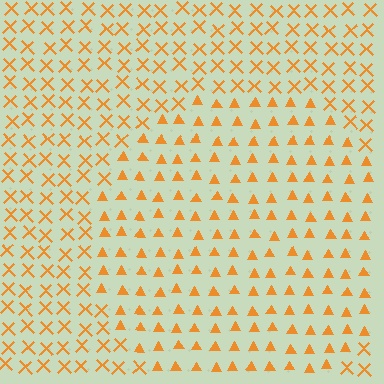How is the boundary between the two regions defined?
The boundary is defined by a change in element shape: triangles inside vs. X marks outside. All elements share the same color and spacing.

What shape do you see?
I see a circle.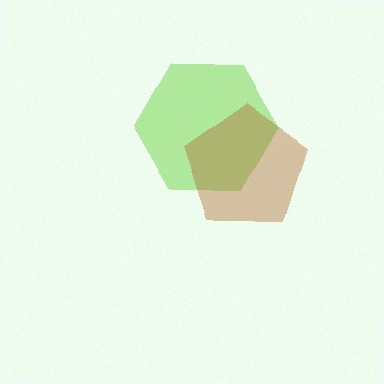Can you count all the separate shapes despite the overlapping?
Yes, there are 2 separate shapes.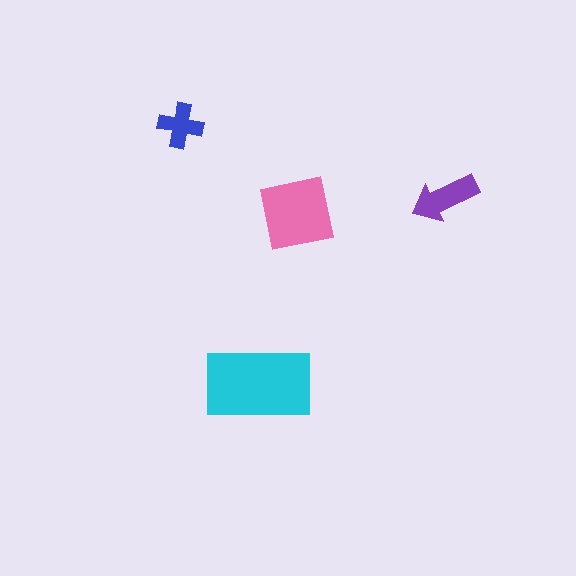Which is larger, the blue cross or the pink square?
The pink square.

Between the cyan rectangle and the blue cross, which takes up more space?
The cyan rectangle.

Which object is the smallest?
The blue cross.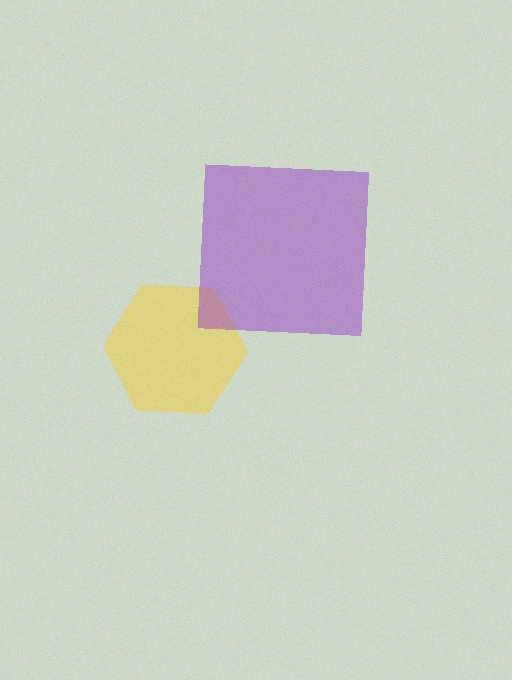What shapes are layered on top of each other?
The layered shapes are: a yellow hexagon, a purple square.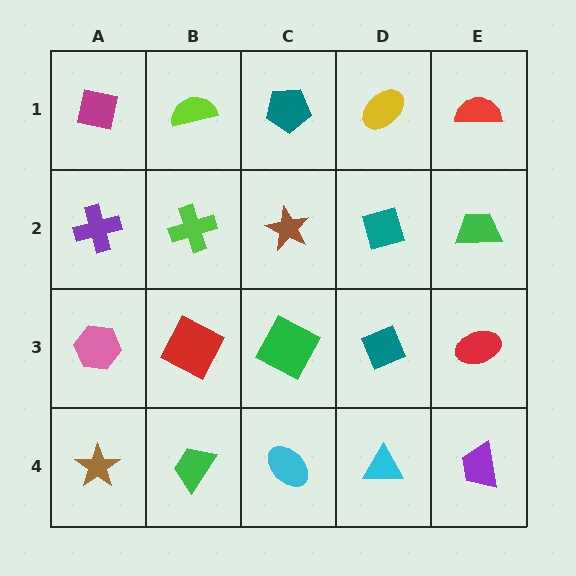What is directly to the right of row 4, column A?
A green trapezoid.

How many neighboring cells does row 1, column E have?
2.